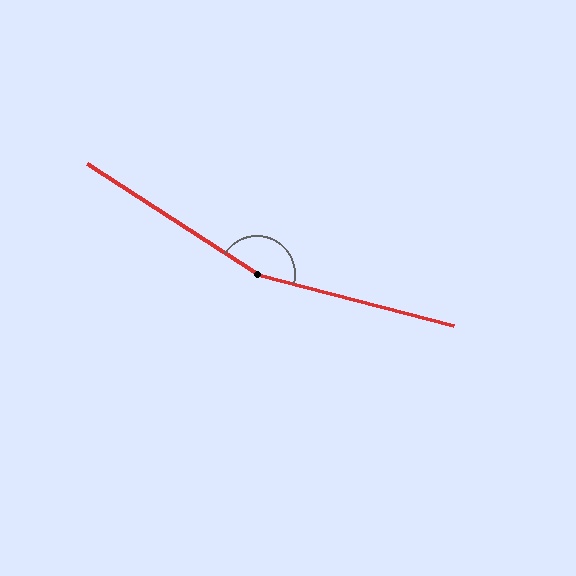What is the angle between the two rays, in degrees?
Approximately 162 degrees.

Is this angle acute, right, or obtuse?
It is obtuse.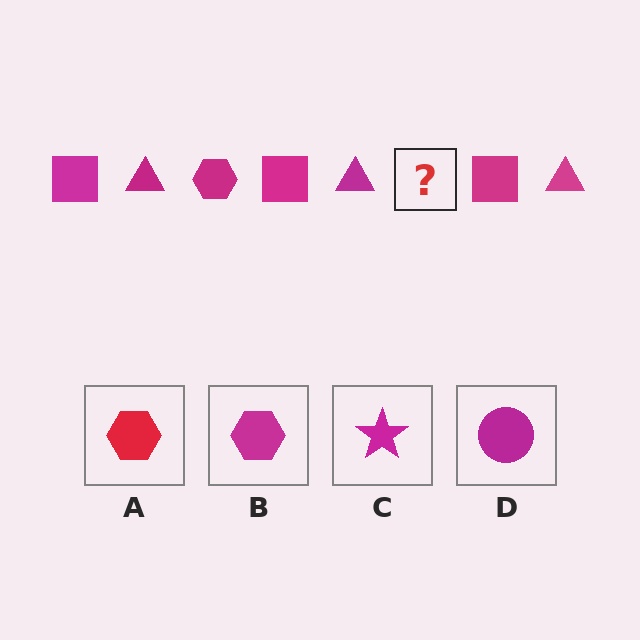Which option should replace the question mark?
Option B.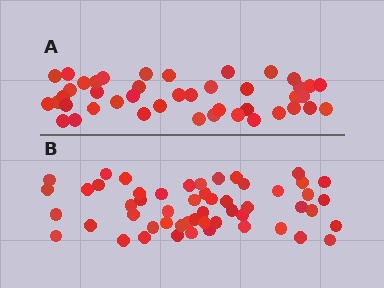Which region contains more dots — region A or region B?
Region B (the bottom region) has more dots.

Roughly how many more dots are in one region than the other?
Region B has roughly 10 or so more dots than region A.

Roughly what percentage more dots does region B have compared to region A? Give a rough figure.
About 25% more.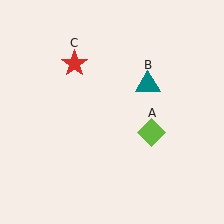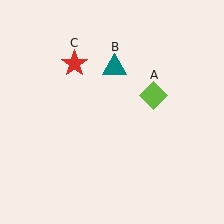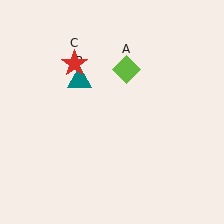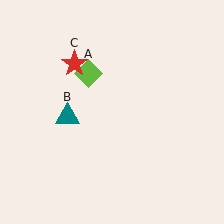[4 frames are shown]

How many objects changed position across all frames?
2 objects changed position: lime diamond (object A), teal triangle (object B).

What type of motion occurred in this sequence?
The lime diamond (object A), teal triangle (object B) rotated counterclockwise around the center of the scene.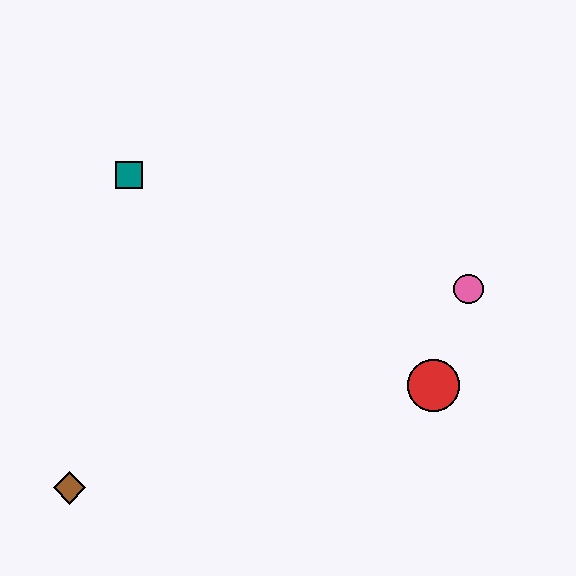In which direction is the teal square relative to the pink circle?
The teal square is to the left of the pink circle.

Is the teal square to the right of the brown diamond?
Yes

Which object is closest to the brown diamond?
The teal square is closest to the brown diamond.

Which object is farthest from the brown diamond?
The pink circle is farthest from the brown diamond.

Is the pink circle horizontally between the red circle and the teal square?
No